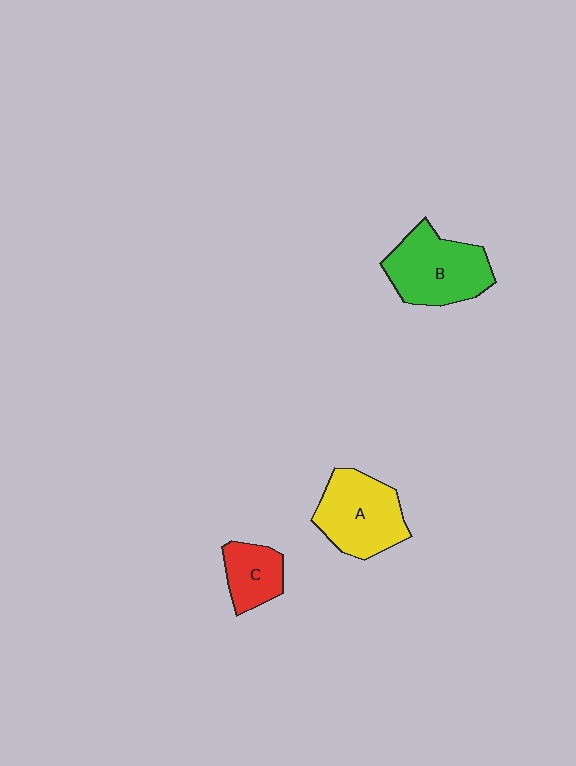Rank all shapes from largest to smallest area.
From largest to smallest: B (green), A (yellow), C (red).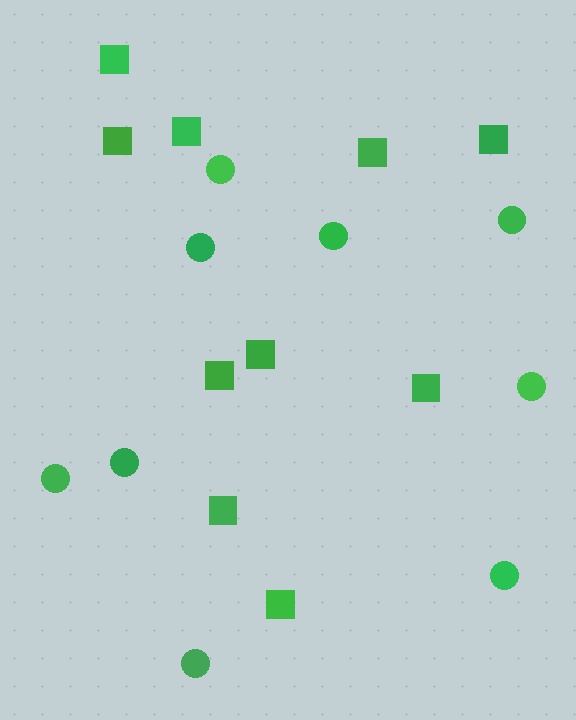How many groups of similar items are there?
There are 2 groups: one group of squares (10) and one group of circles (9).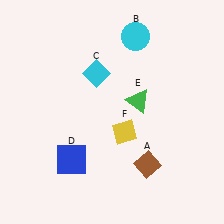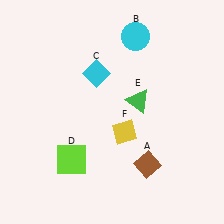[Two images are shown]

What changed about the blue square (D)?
In Image 1, D is blue. In Image 2, it changed to lime.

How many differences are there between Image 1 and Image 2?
There is 1 difference between the two images.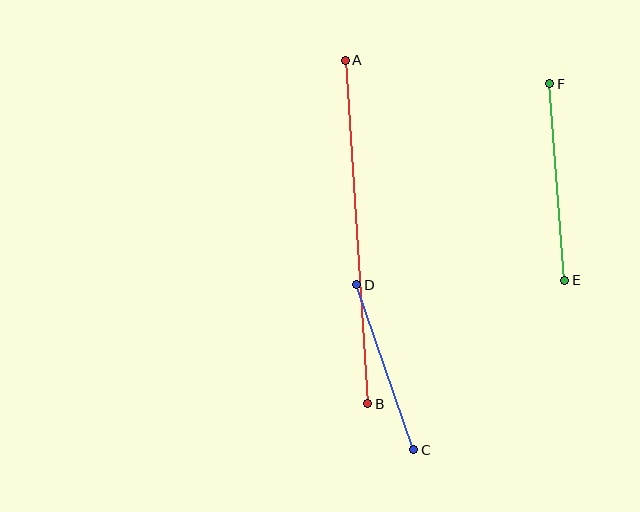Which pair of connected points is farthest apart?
Points A and B are farthest apart.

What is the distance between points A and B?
The distance is approximately 344 pixels.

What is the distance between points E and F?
The distance is approximately 197 pixels.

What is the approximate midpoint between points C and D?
The midpoint is at approximately (385, 367) pixels.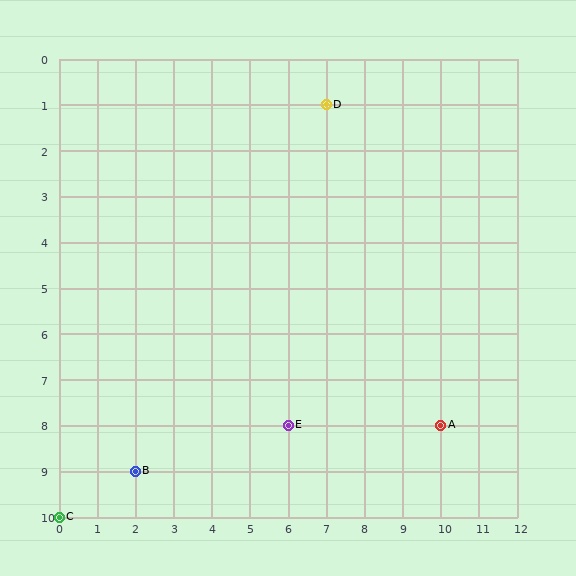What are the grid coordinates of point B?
Point B is at grid coordinates (2, 9).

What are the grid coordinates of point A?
Point A is at grid coordinates (10, 8).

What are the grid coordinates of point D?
Point D is at grid coordinates (7, 1).